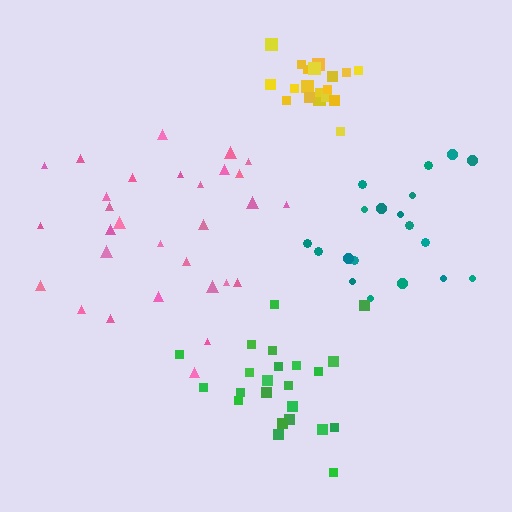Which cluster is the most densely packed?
Yellow.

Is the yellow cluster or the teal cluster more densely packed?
Yellow.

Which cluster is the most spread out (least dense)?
Pink.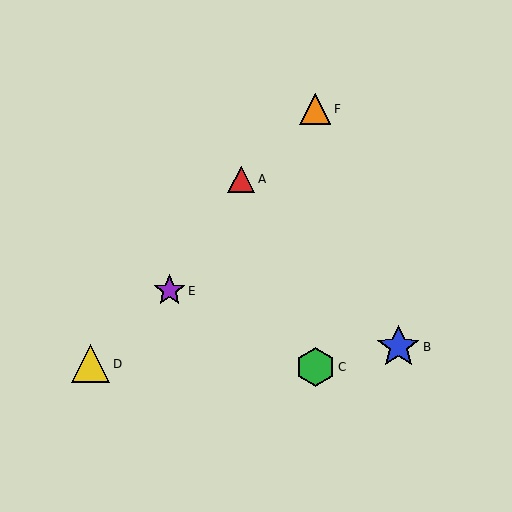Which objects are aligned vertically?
Objects C, F are aligned vertically.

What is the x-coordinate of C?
Object C is at x≈315.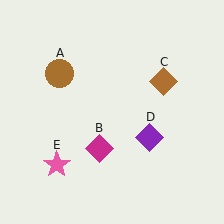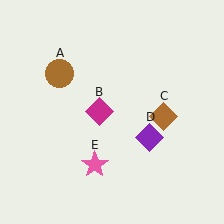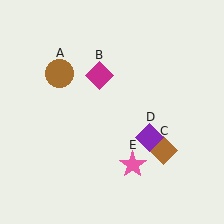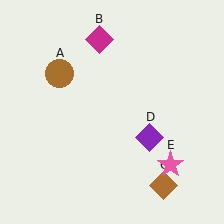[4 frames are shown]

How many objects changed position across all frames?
3 objects changed position: magenta diamond (object B), brown diamond (object C), pink star (object E).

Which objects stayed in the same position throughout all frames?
Brown circle (object A) and purple diamond (object D) remained stationary.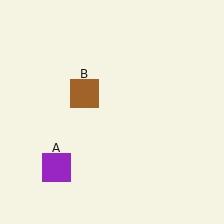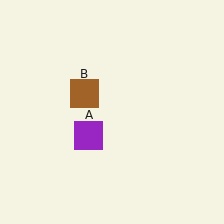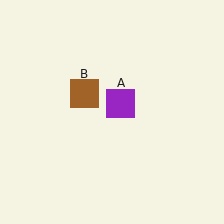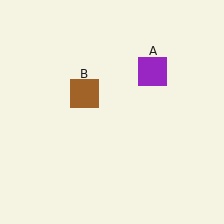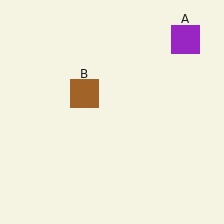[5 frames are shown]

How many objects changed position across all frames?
1 object changed position: purple square (object A).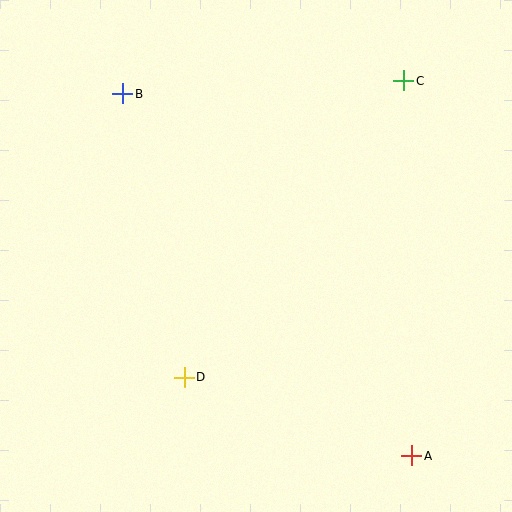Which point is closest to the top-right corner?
Point C is closest to the top-right corner.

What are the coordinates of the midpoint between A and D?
The midpoint between A and D is at (298, 417).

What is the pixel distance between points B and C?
The distance between B and C is 281 pixels.